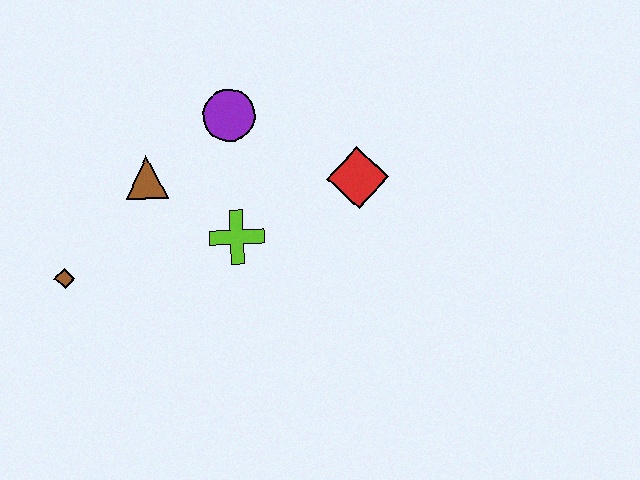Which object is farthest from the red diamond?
The brown diamond is farthest from the red diamond.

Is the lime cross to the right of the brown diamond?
Yes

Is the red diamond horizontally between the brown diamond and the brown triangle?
No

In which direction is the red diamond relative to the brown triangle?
The red diamond is to the right of the brown triangle.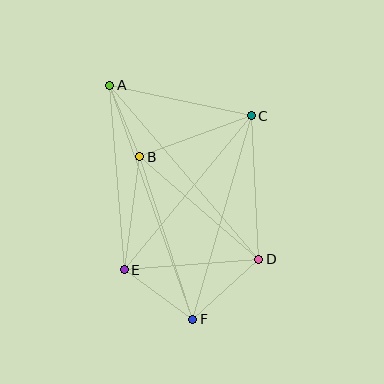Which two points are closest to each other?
Points A and B are closest to each other.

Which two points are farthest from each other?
Points A and F are farthest from each other.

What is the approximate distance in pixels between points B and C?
The distance between B and C is approximately 119 pixels.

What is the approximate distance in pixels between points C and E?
The distance between C and E is approximately 200 pixels.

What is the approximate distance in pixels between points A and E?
The distance between A and E is approximately 185 pixels.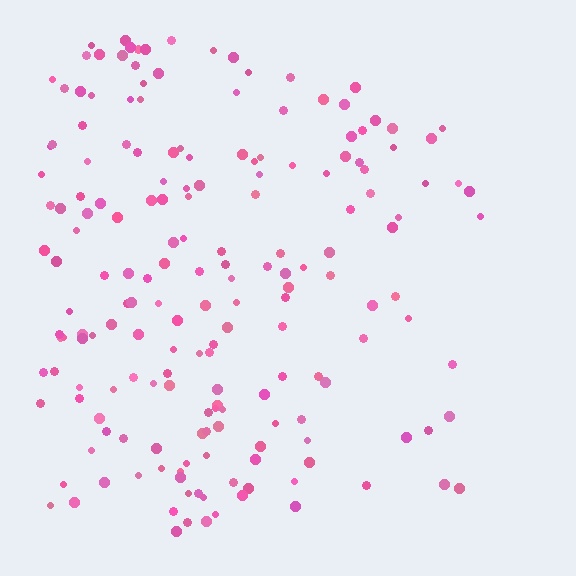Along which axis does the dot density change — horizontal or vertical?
Horizontal.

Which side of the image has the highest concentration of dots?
The left.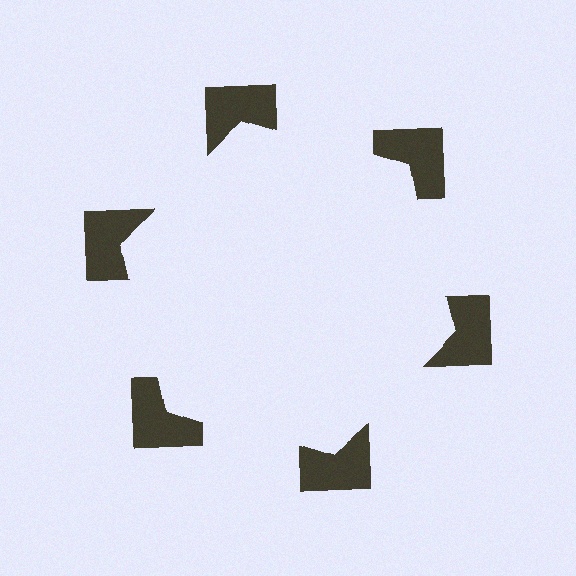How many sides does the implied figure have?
6 sides.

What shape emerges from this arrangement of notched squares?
An illusory hexagon — its edges are inferred from the aligned wedge cuts in the notched squares, not physically drawn.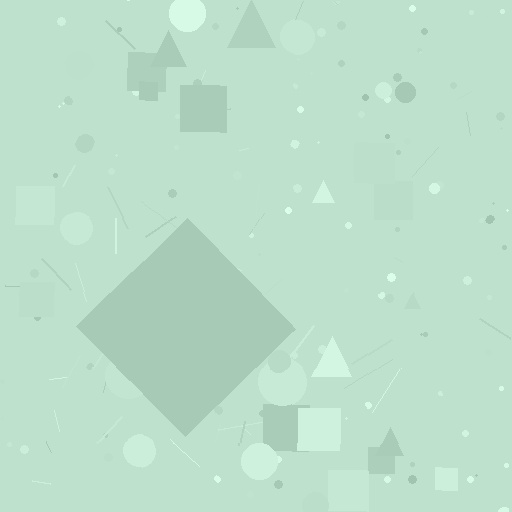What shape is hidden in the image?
A diamond is hidden in the image.